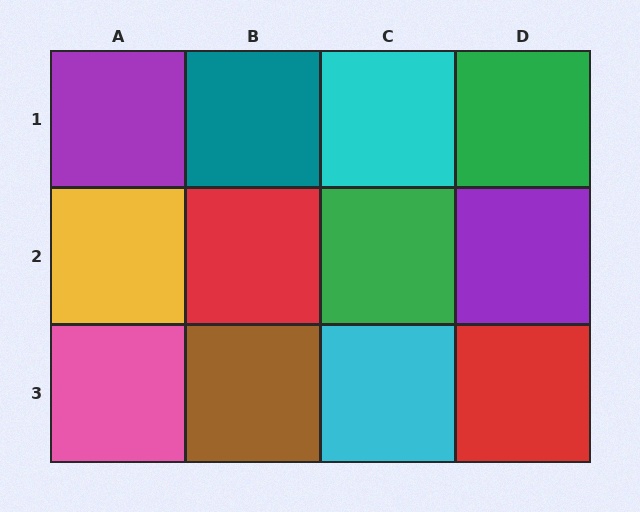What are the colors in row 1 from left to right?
Purple, teal, cyan, green.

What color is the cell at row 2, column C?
Green.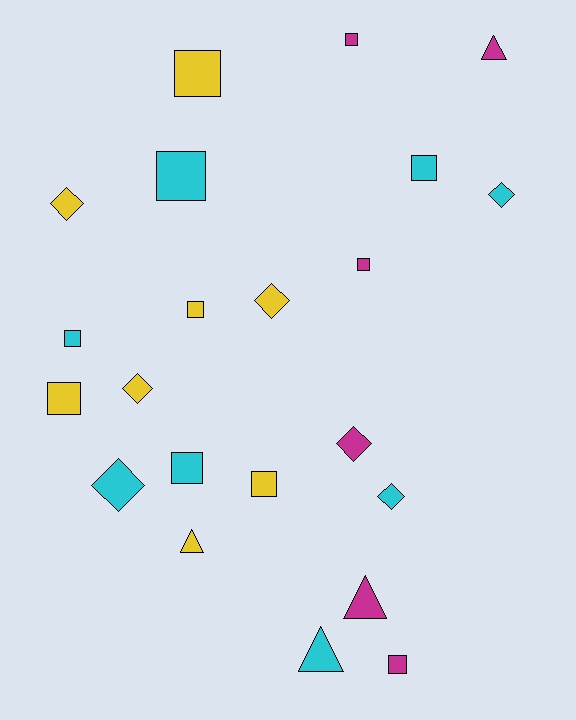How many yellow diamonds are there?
There are 3 yellow diamonds.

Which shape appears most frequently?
Square, with 11 objects.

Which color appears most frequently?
Yellow, with 8 objects.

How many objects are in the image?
There are 22 objects.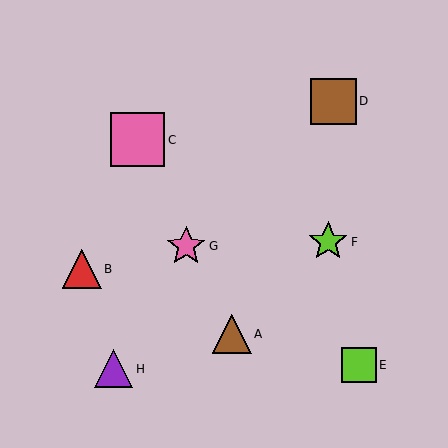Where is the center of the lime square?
The center of the lime square is at (359, 365).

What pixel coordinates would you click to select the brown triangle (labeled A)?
Click at (232, 334) to select the brown triangle A.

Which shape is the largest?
The pink square (labeled C) is the largest.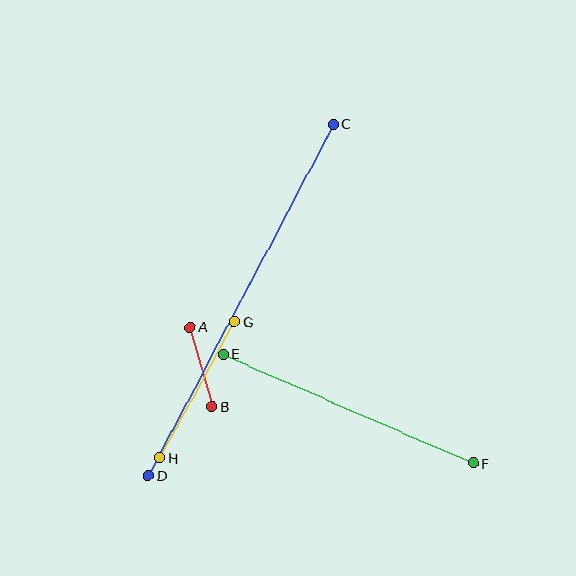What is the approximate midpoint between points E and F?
The midpoint is at approximately (348, 409) pixels.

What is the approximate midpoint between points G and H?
The midpoint is at approximately (197, 390) pixels.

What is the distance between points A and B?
The distance is approximately 82 pixels.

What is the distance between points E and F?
The distance is approximately 272 pixels.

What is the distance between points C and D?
The distance is approximately 398 pixels.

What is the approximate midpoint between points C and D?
The midpoint is at approximately (241, 300) pixels.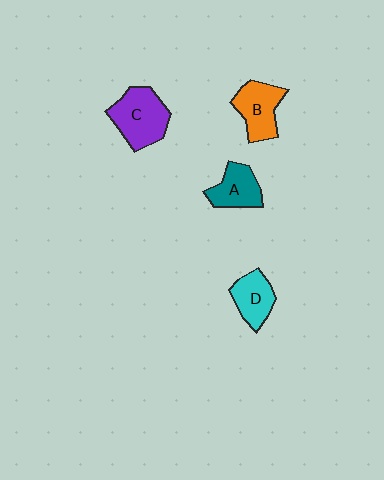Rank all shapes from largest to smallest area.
From largest to smallest: C (purple), B (orange), A (teal), D (cyan).